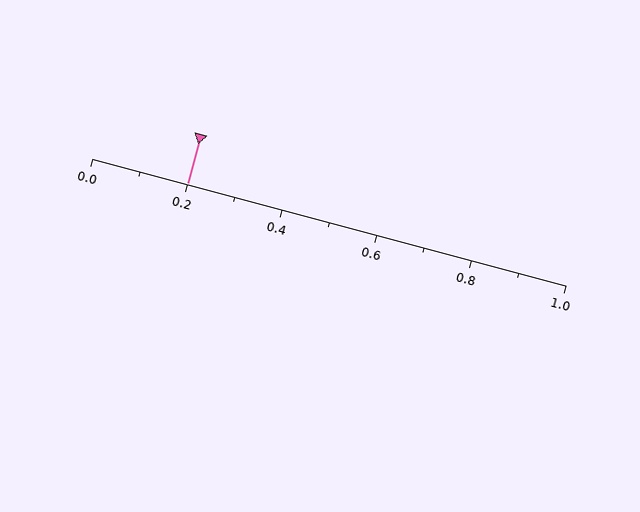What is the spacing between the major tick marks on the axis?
The major ticks are spaced 0.2 apart.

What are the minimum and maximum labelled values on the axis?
The axis runs from 0.0 to 1.0.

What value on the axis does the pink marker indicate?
The marker indicates approximately 0.2.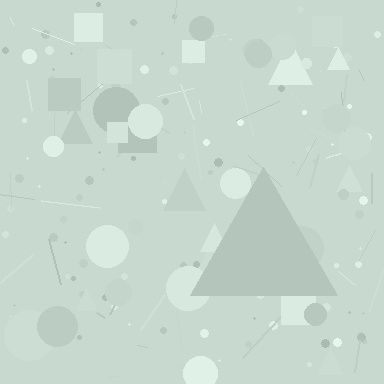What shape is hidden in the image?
A triangle is hidden in the image.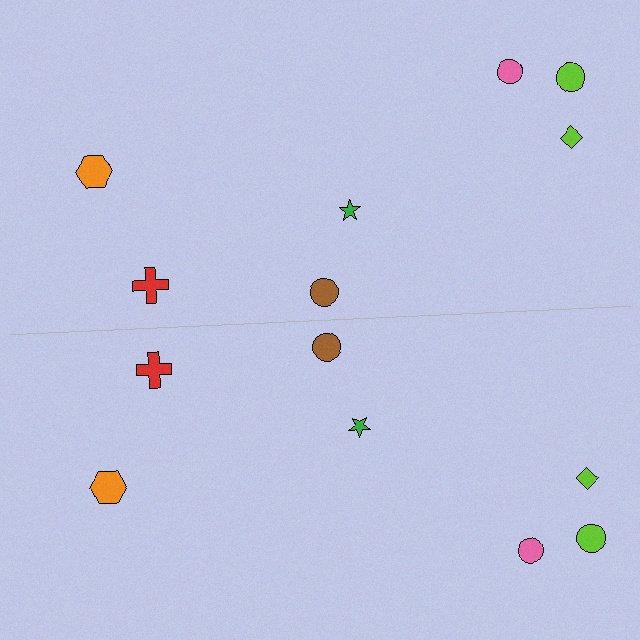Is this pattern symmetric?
Yes, this pattern has bilateral (reflection) symmetry.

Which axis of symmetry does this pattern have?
The pattern has a horizontal axis of symmetry running through the center of the image.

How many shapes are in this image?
There are 14 shapes in this image.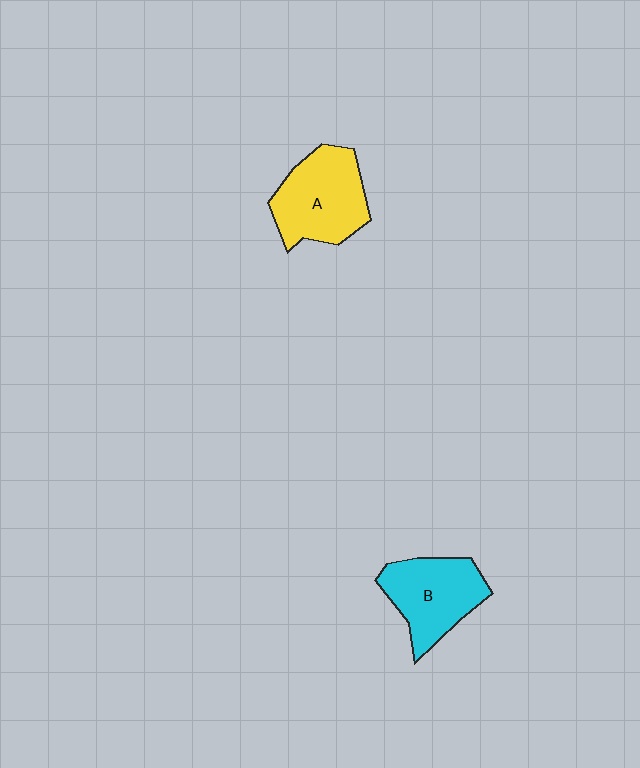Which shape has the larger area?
Shape A (yellow).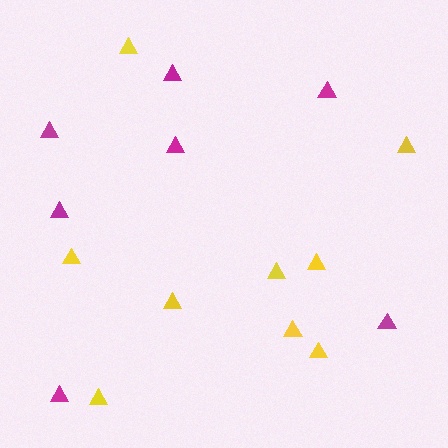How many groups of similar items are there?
There are 2 groups: one group of magenta triangles (7) and one group of yellow triangles (9).